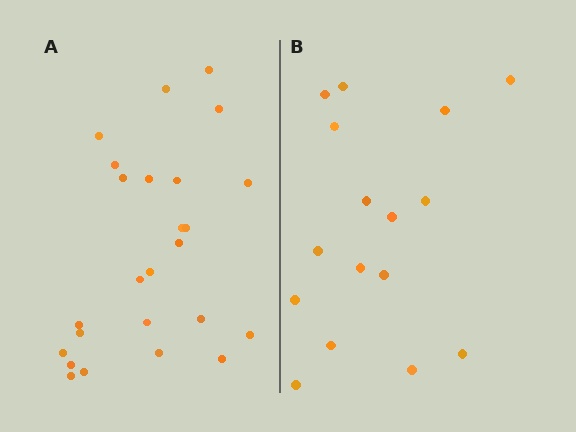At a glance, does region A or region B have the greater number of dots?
Region A (the left region) has more dots.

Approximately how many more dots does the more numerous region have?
Region A has roughly 8 or so more dots than region B.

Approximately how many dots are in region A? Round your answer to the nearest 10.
About 20 dots. (The exact count is 25, which rounds to 20.)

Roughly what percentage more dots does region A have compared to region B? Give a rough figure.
About 55% more.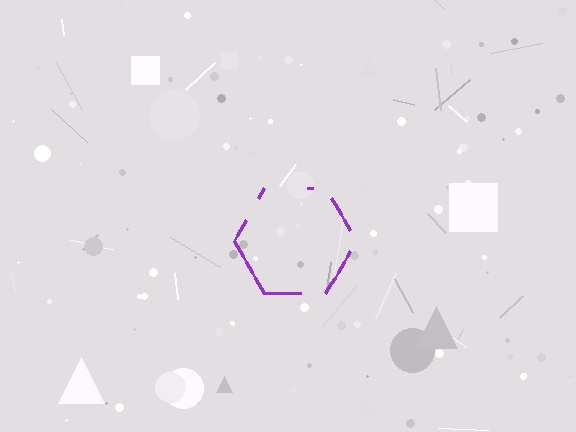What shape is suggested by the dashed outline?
The dashed outline suggests a hexagon.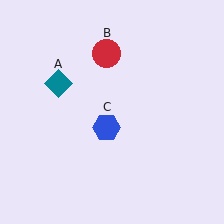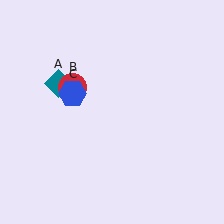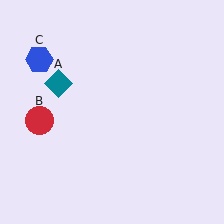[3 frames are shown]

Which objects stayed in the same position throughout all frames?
Teal diamond (object A) remained stationary.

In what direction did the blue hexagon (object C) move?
The blue hexagon (object C) moved up and to the left.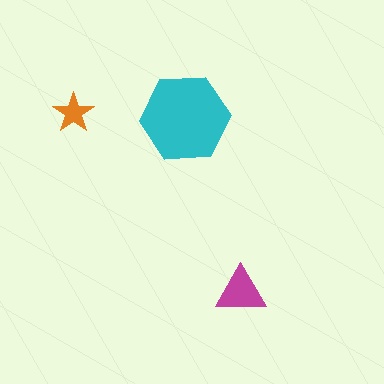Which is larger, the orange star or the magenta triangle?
The magenta triangle.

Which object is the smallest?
The orange star.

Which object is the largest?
The cyan hexagon.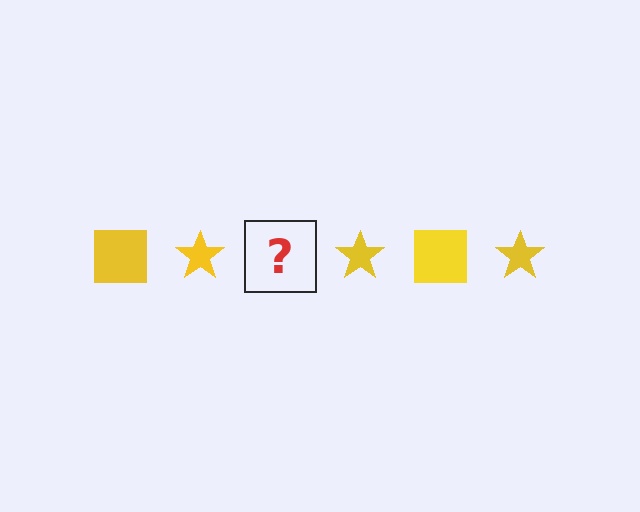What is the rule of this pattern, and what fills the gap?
The rule is that the pattern cycles through square, star shapes in yellow. The gap should be filled with a yellow square.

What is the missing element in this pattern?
The missing element is a yellow square.